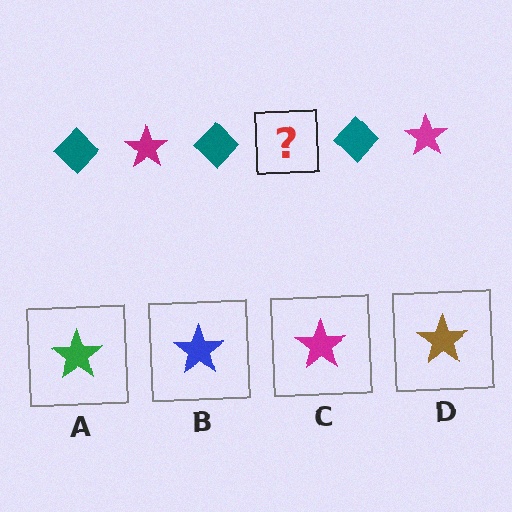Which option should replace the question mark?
Option C.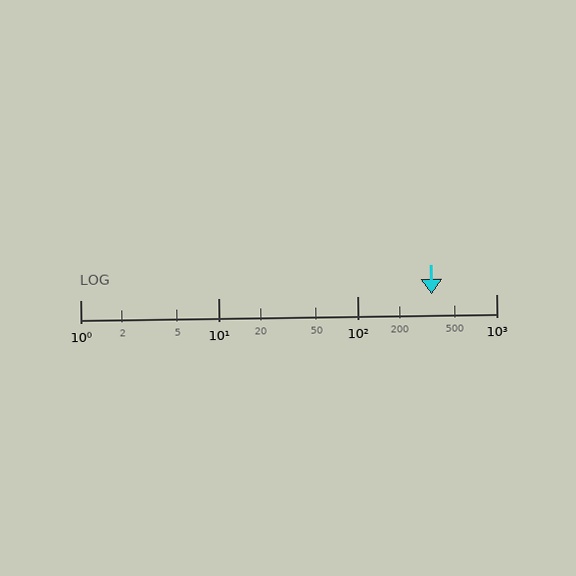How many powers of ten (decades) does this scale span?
The scale spans 3 decades, from 1 to 1000.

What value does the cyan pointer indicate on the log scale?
The pointer indicates approximately 340.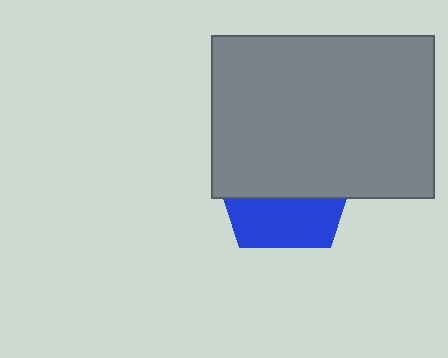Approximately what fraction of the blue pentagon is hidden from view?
Roughly 64% of the blue pentagon is hidden behind the gray rectangle.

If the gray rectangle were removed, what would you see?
You would see the complete blue pentagon.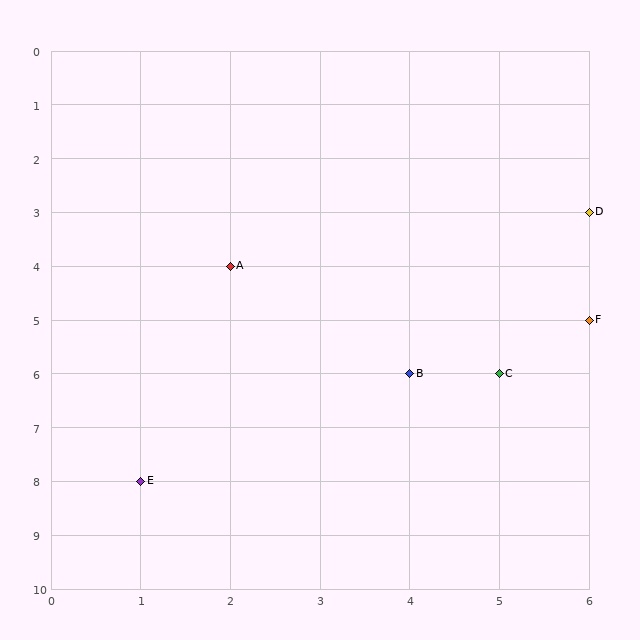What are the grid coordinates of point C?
Point C is at grid coordinates (5, 6).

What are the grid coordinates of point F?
Point F is at grid coordinates (6, 5).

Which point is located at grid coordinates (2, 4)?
Point A is at (2, 4).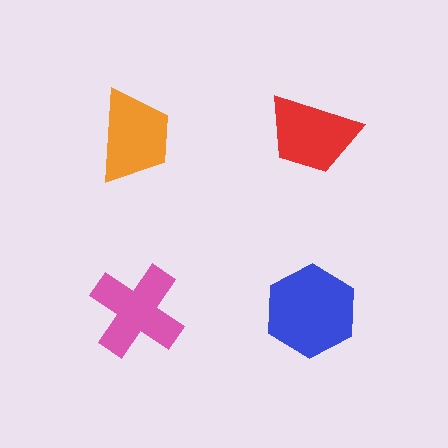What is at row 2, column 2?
A blue hexagon.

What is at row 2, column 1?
A pink cross.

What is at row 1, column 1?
An orange trapezoid.